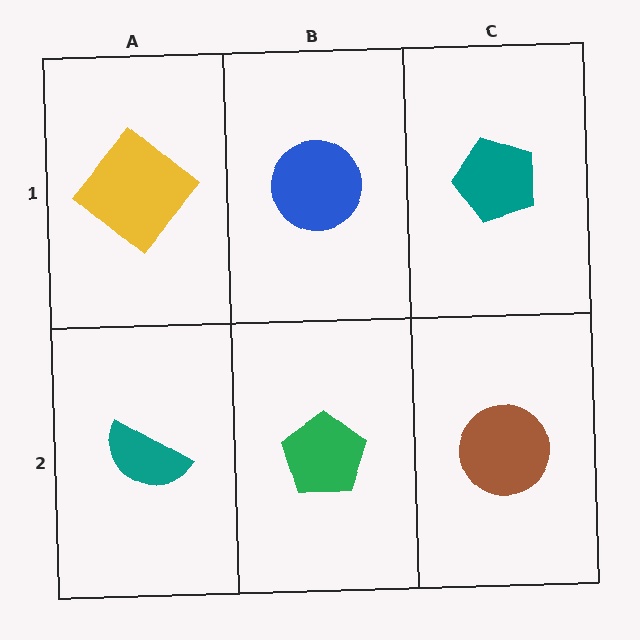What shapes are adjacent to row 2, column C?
A teal pentagon (row 1, column C), a green pentagon (row 2, column B).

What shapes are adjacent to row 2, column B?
A blue circle (row 1, column B), a teal semicircle (row 2, column A), a brown circle (row 2, column C).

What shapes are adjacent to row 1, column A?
A teal semicircle (row 2, column A), a blue circle (row 1, column B).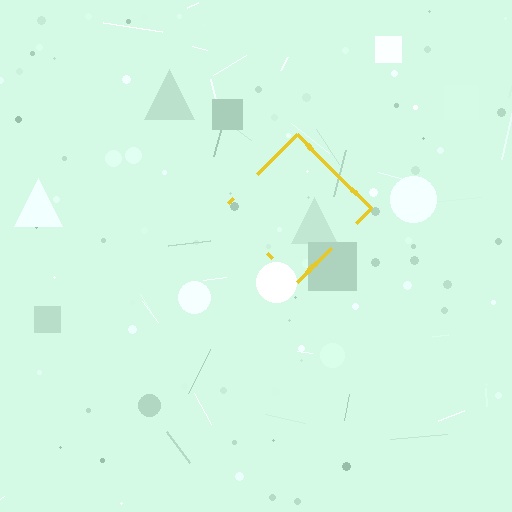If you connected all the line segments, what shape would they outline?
They would outline a diamond.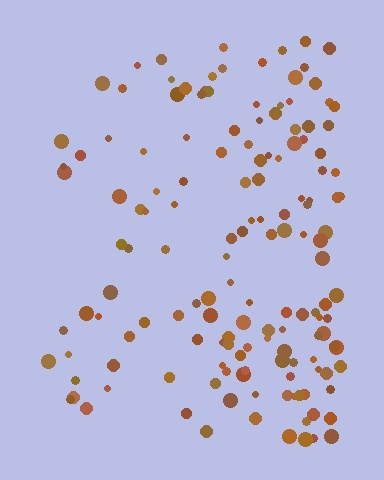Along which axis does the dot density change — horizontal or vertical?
Horizontal.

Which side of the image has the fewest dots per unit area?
The left.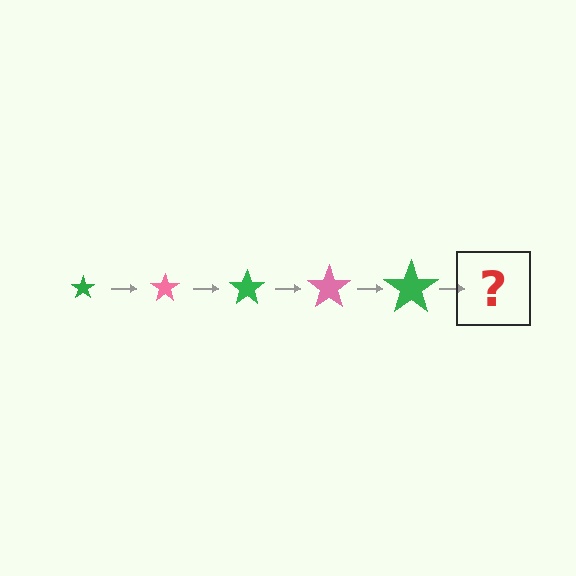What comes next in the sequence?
The next element should be a pink star, larger than the previous one.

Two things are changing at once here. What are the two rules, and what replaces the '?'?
The two rules are that the star grows larger each step and the color cycles through green and pink. The '?' should be a pink star, larger than the previous one.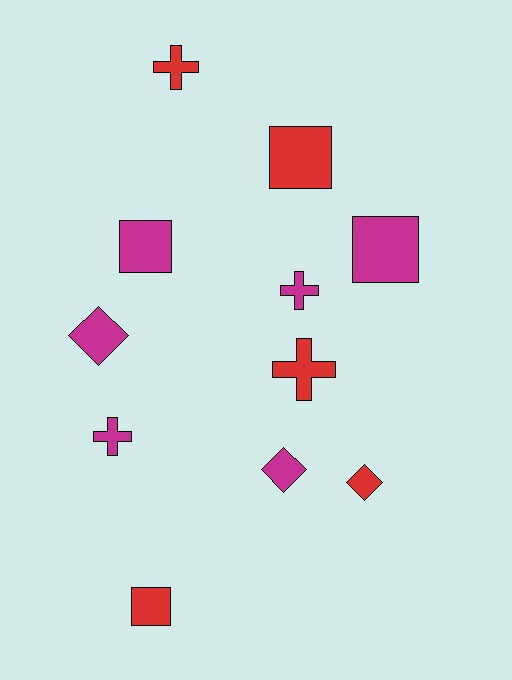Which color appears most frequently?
Magenta, with 6 objects.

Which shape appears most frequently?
Cross, with 4 objects.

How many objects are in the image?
There are 11 objects.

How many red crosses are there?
There are 2 red crosses.